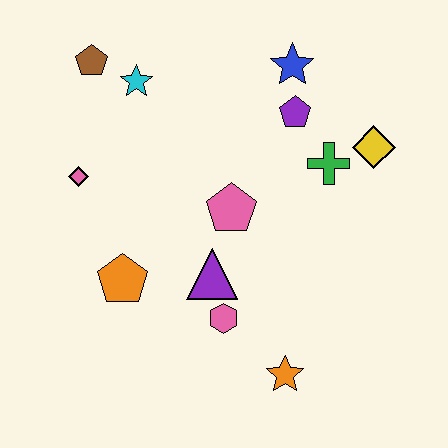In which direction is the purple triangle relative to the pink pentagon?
The purple triangle is below the pink pentagon.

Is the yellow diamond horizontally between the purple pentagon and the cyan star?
No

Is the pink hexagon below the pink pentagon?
Yes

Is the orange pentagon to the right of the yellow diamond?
No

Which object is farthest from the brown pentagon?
The orange star is farthest from the brown pentagon.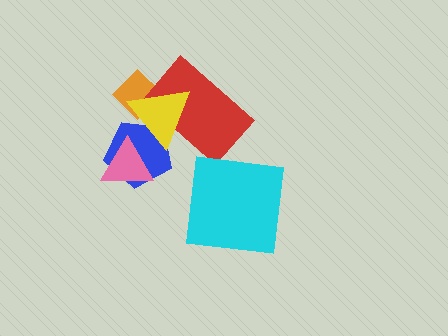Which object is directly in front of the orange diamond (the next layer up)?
The red rectangle is directly in front of the orange diamond.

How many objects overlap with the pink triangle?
1 object overlaps with the pink triangle.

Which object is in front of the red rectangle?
The yellow triangle is in front of the red rectangle.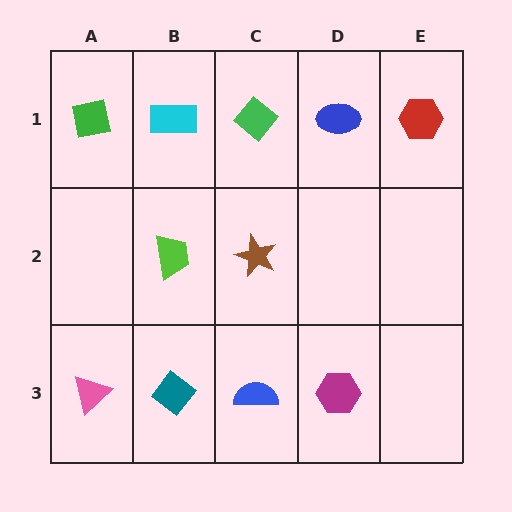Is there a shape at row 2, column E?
No, that cell is empty.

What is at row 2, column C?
A brown star.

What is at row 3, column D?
A magenta hexagon.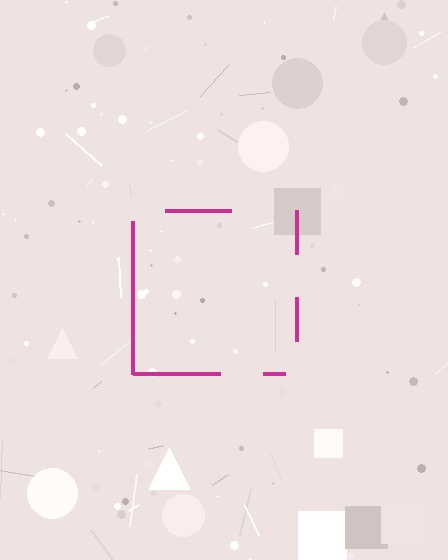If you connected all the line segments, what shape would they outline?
They would outline a square.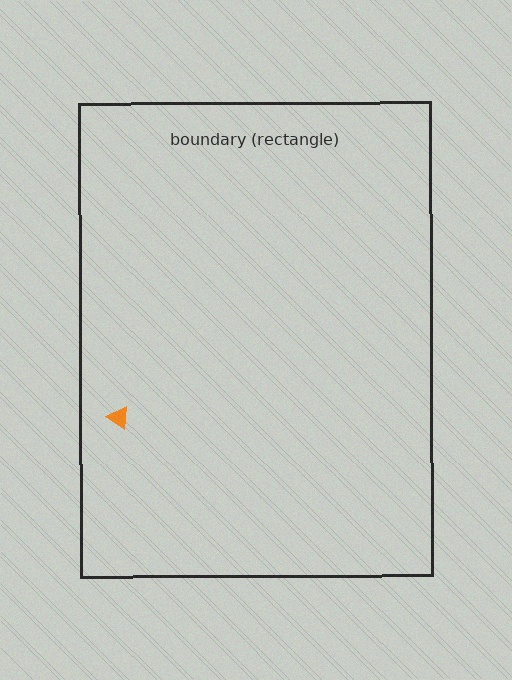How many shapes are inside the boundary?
1 inside, 0 outside.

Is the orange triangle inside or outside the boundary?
Inside.